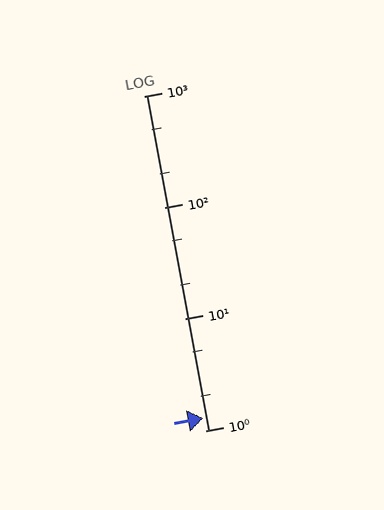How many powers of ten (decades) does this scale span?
The scale spans 3 decades, from 1 to 1000.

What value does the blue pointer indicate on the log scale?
The pointer indicates approximately 1.3.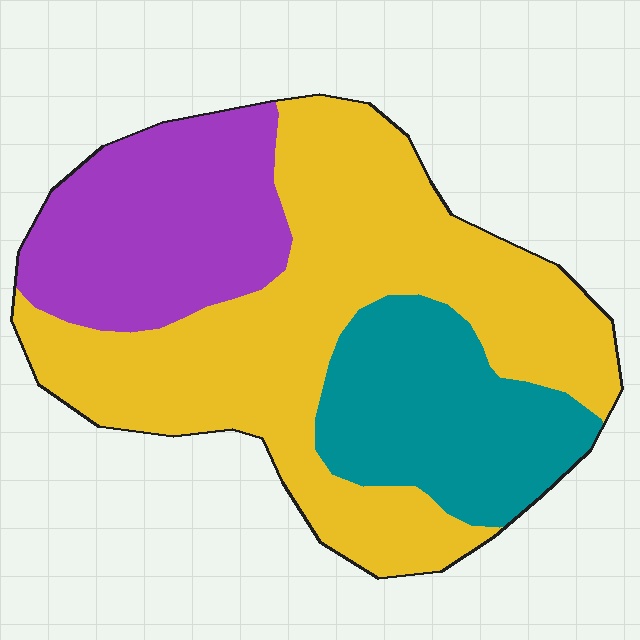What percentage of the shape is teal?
Teal takes up about one fifth (1/5) of the shape.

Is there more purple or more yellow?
Yellow.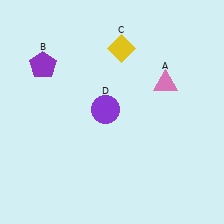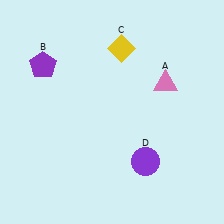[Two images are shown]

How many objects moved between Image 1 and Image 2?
1 object moved between the two images.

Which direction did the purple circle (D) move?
The purple circle (D) moved down.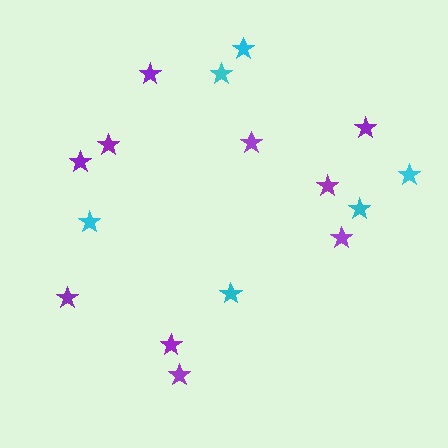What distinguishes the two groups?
There are 2 groups: one group of cyan stars (6) and one group of purple stars (10).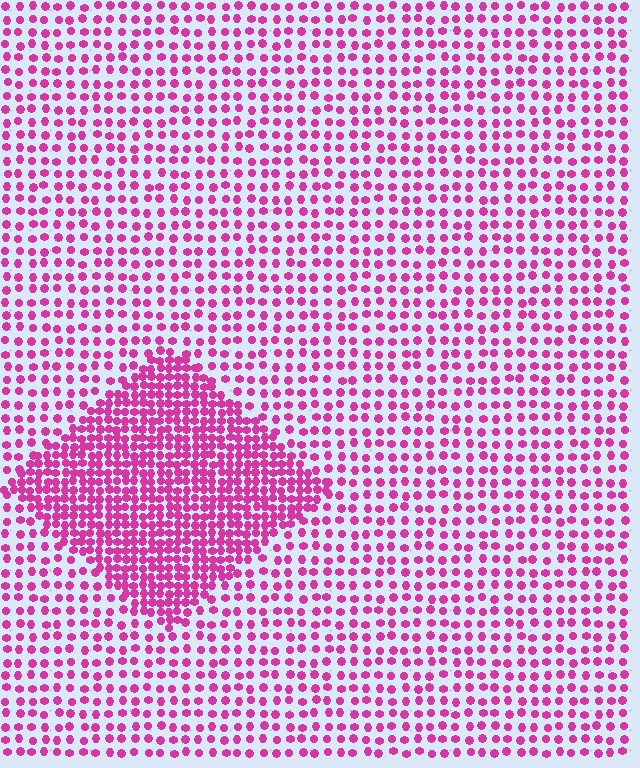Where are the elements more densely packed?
The elements are more densely packed inside the diamond boundary.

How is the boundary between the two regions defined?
The boundary is defined by a change in element density (approximately 2.2x ratio). All elements are the same color, size, and shape.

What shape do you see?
I see a diamond.